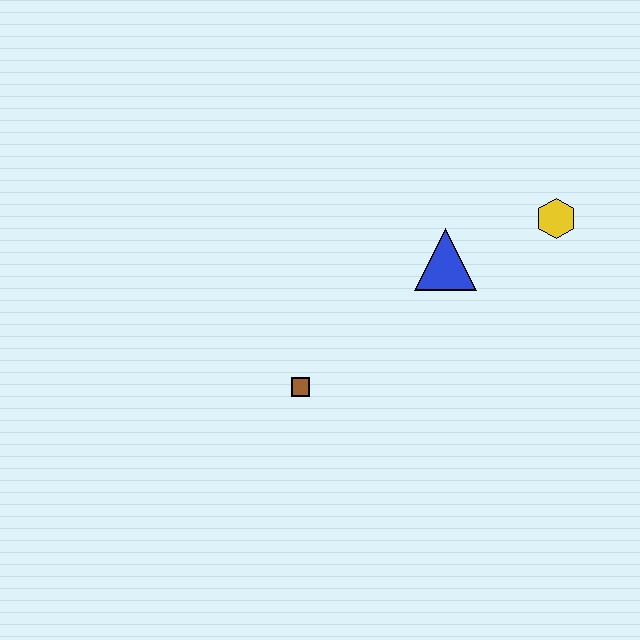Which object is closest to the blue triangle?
The yellow hexagon is closest to the blue triangle.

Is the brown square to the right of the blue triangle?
No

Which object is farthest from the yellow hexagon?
The brown square is farthest from the yellow hexagon.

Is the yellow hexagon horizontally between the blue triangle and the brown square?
No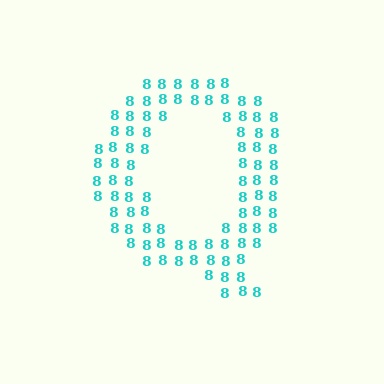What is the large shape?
The large shape is the letter Q.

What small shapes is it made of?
It is made of small digit 8's.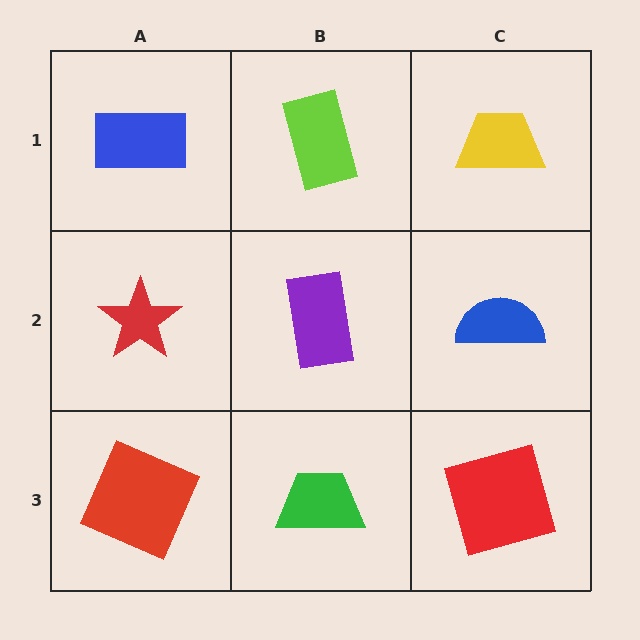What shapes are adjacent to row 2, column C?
A yellow trapezoid (row 1, column C), a red square (row 3, column C), a purple rectangle (row 2, column B).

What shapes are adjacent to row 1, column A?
A red star (row 2, column A), a lime rectangle (row 1, column B).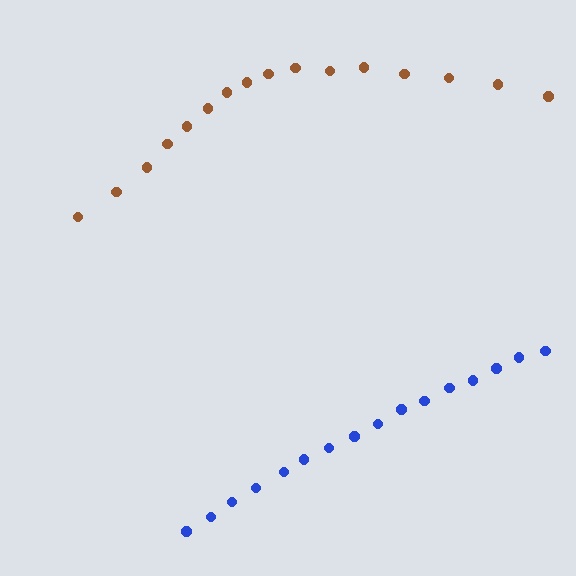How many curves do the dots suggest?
There are 2 distinct paths.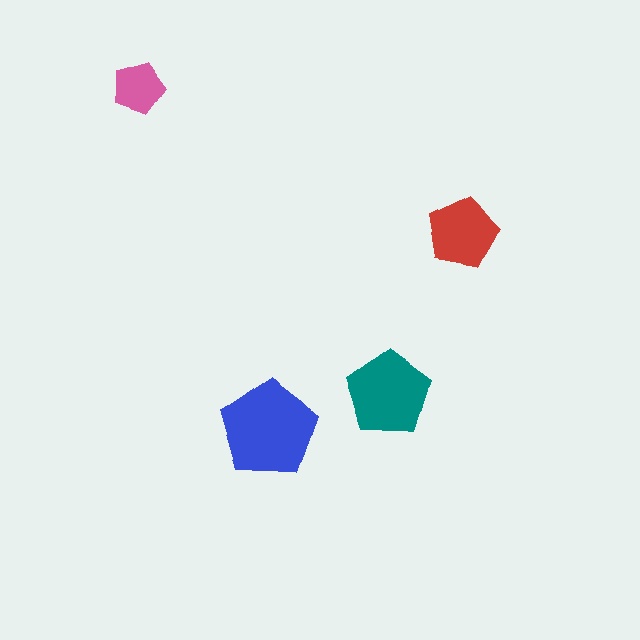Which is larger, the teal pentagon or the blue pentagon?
The blue one.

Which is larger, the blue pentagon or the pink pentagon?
The blue one.